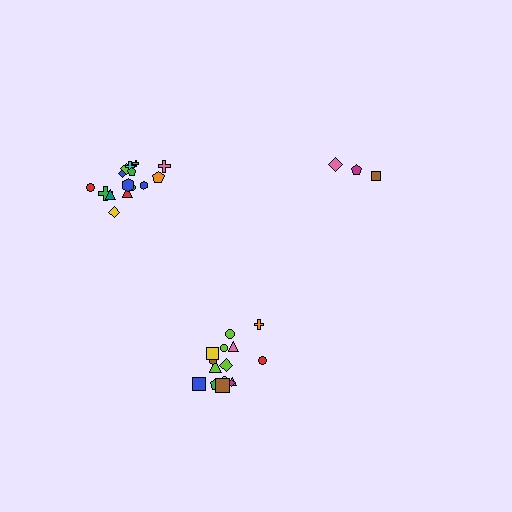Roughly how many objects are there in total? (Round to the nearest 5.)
Roughly 35 objects in total.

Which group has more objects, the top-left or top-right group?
The top-left group.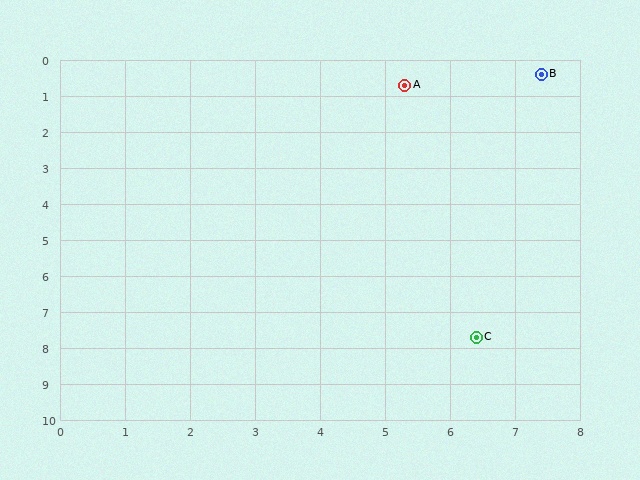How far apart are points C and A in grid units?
Points C and A are about 7.1 grid units apart.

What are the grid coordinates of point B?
Point B is at approximately (7.4, 0.4).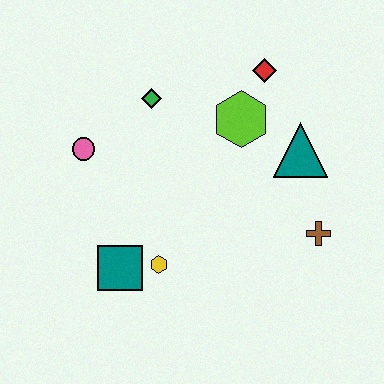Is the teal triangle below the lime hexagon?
Yes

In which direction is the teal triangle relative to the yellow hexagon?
The teal triangle is to the right of the yellow hexagon.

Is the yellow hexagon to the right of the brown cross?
No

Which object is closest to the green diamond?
The pink circle is closest to the green diamond.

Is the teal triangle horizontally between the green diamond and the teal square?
No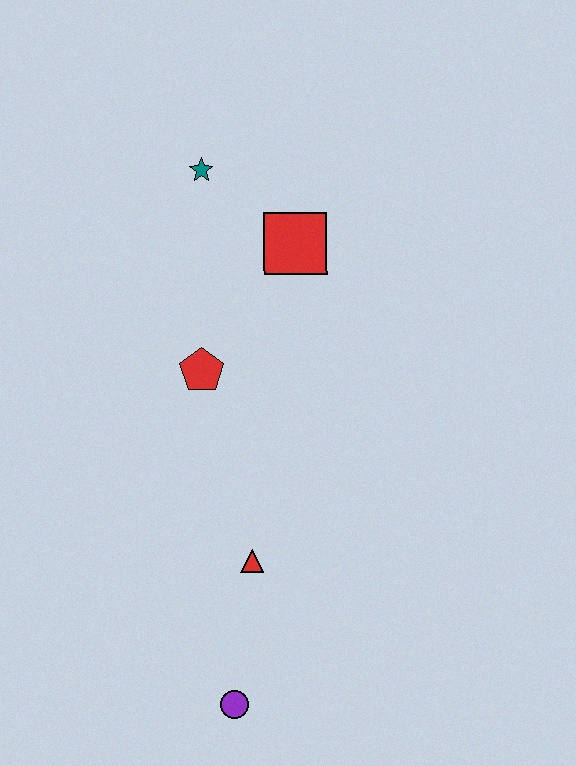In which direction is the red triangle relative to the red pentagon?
The red triangle is below the red pentagon.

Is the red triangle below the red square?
Yes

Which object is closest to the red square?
The teal star is closest to the red square.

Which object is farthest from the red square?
The purple circle is farthest from the red square.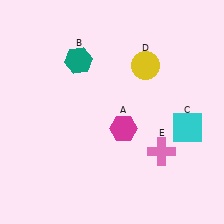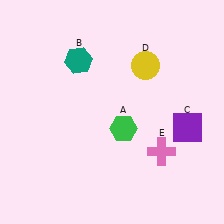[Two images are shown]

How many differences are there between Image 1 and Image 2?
There are 2 differences between the two images.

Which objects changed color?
A changed from magenta to green. C changed from cyan to purple.